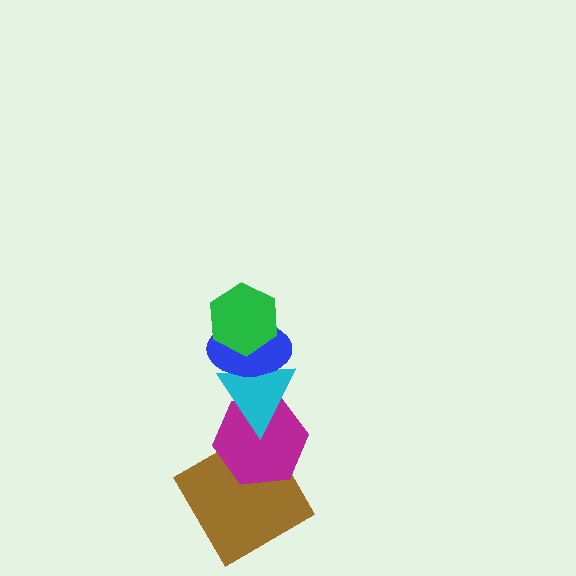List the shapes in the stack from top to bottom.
From top to bottom: the green hexagon, the blue ellipse, the cyan triangle, the magenta hexagon, the brown square.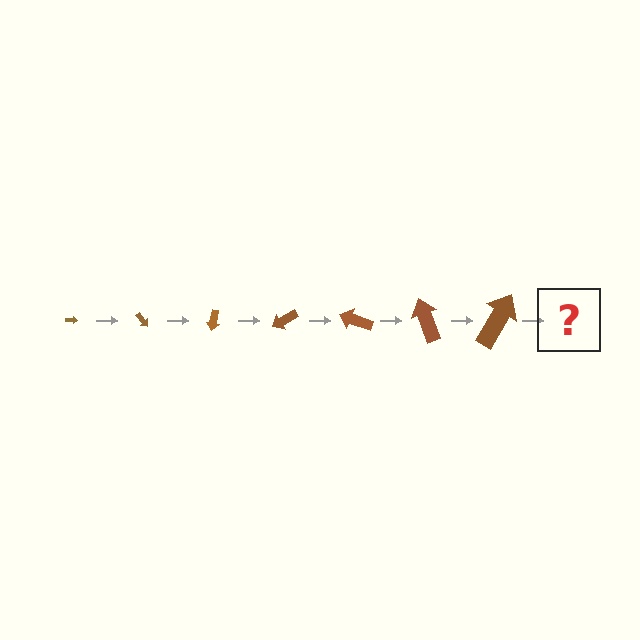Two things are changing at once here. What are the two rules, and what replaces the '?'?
The two rules are that the arrow grows larger each step and it rotates 50 degrees each step. The '?' should be an arrow, larger than the previous one and rotated 350 degrees from the start.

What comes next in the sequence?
The next element should be an arrow, larger than the previous one and rotated 350 degrees from the start.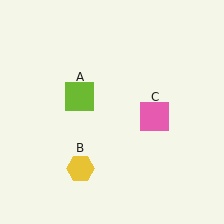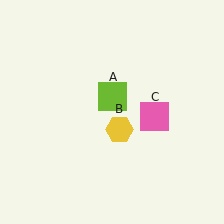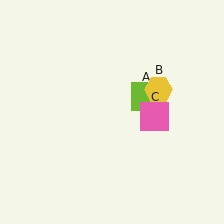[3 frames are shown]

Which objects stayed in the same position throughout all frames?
Pink square (object C) remained stationary.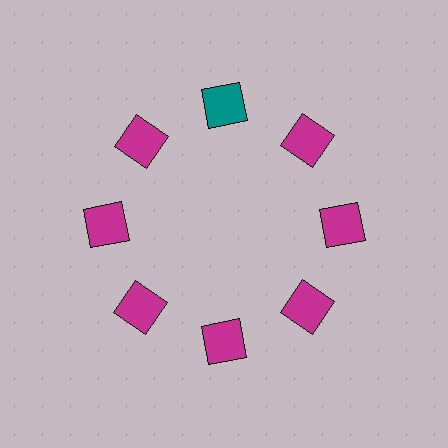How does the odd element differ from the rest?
It has a different color: teal instead of magenta.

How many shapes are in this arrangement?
There are 8 shapes arranged in a ring pattern.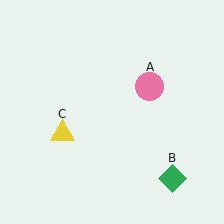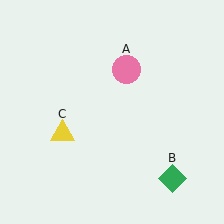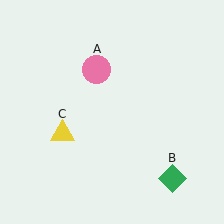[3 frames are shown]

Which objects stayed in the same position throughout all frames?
Green diamond (object B) and yellow triangle (object C) remained stationary.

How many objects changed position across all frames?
1 object changed position: pink circle (object A).